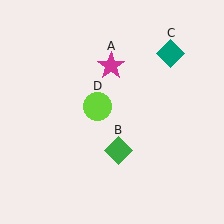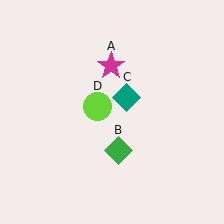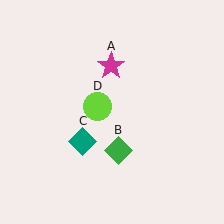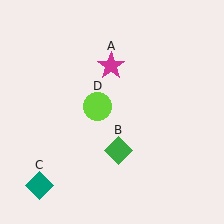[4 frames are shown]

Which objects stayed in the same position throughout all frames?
Magenta star (object A) and green diamond (object B) and lime circle (object D) remained stationary.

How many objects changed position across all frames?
1 object changed position: teal diamond (object C).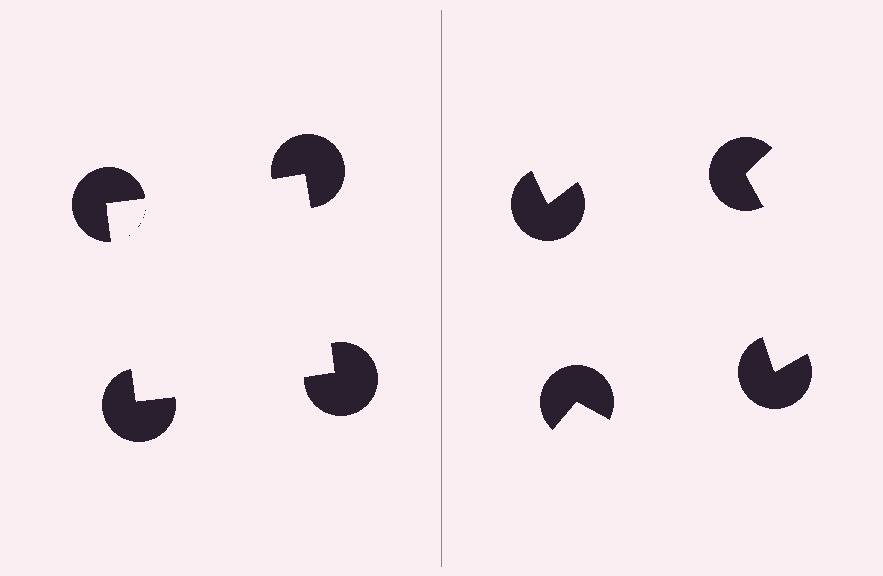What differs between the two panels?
The pac-man discs are positioned identically on both sides; only the wedge orientations differ. On the left they align to a square; on the right they are misaligned.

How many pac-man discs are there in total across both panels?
8 — 4 on each side.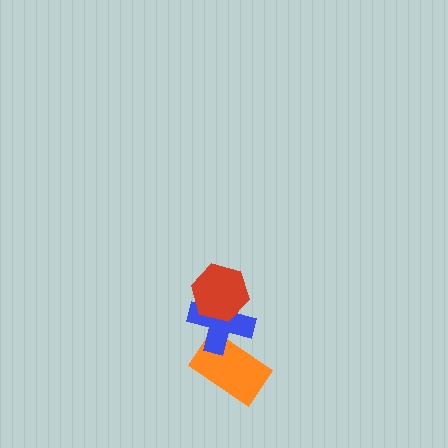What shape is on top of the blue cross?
The red hexagon is on top of the blue cross.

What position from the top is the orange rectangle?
The orange rectangle is 3rd from the top.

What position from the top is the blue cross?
The blue cross is 2nd from the top.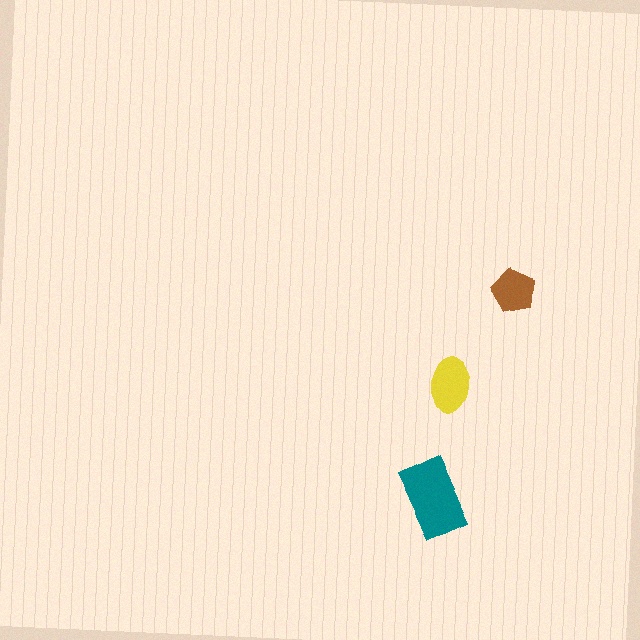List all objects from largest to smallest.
The teal rectangle, the yellow ellipse, the brown pentagon.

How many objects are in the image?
There are 3 objects in the image.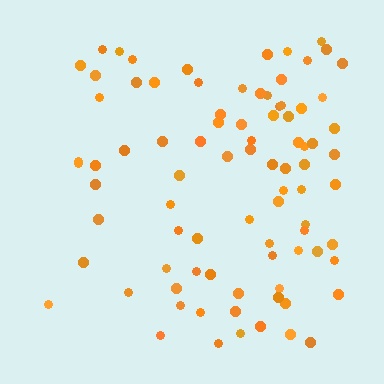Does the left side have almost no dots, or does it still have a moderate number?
Still a moderate number, just noticeably fewer than the right.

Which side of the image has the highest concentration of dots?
The right.